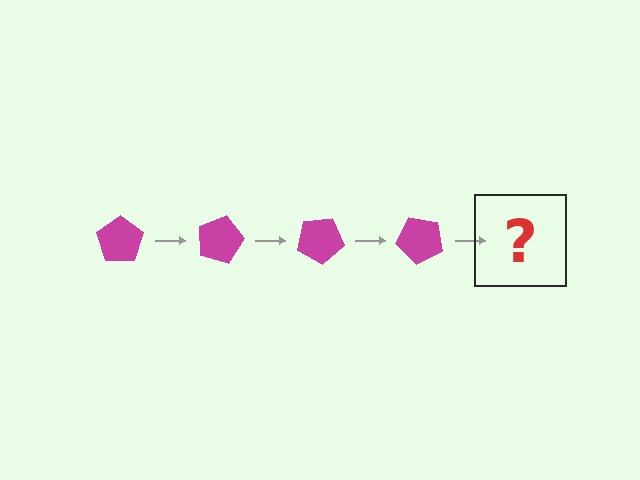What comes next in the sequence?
The next element should be a magenta pentagon rotated 60 degrees.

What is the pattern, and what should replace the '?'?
The pattern is that the pentagon rotates 15 degrees each step. The '?' should be a magenta pentagon rotated 60 degrees.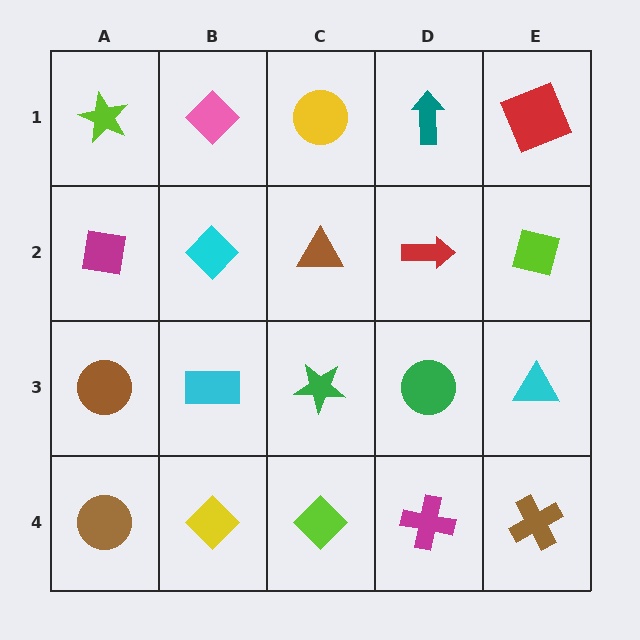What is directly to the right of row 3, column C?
A green circle.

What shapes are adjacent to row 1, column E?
A lime square (row 2, column E), a teal arrow (row 1, column D).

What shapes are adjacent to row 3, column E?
A lime square (row 2, column E), a brown cross (row 4, column E), a green circle (row 3, column D).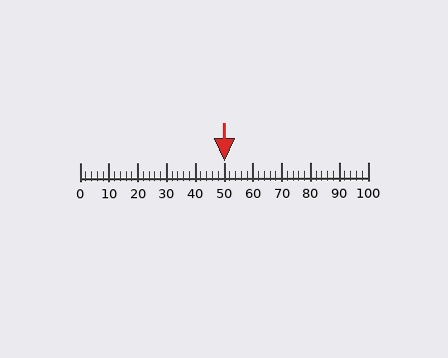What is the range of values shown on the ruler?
The ruler shows values from 0 to 100.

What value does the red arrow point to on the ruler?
The red arrow points to approximately 50.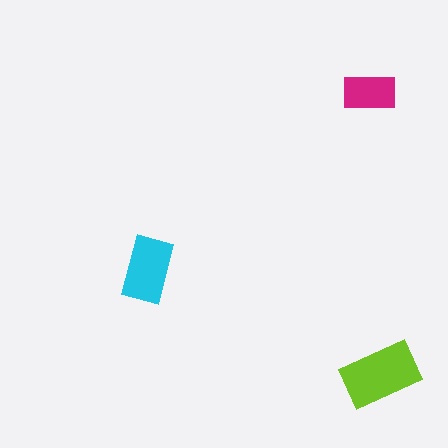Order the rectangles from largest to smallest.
the lime one, the cyan one, the magenta one.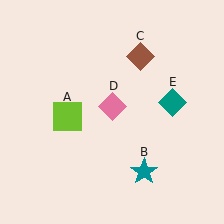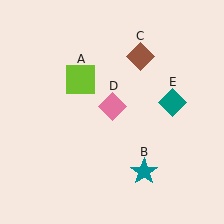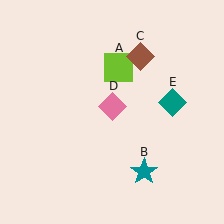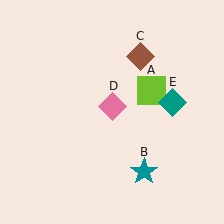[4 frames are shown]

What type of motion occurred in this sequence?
The lime square (object A) rotated clockwise around the center of the scene.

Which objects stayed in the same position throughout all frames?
Teal star (object B) and brown diamond (object C) and pink diamond (object D) and teal diamond (object E) remained stationary.